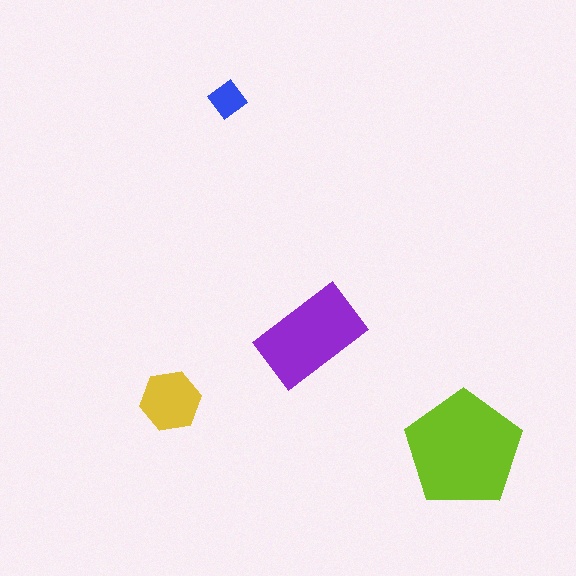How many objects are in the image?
There are 4 objects in the image.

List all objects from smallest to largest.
The blue diamond, the yellow hexagon, the purple rectangle, the lime pentagon.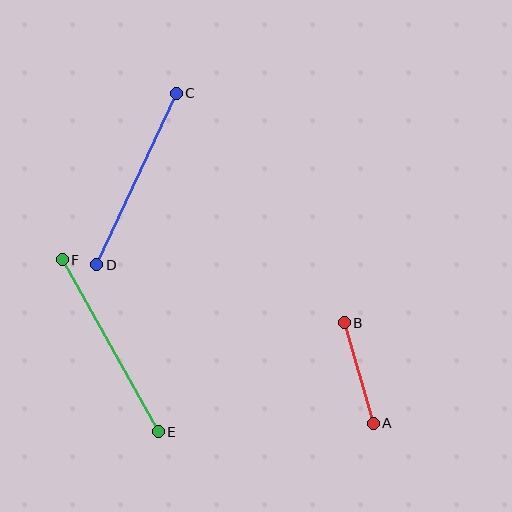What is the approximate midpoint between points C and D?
The midpoint is at approximately (136, 179) pixels.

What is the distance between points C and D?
The distance is approximately 189 pixels.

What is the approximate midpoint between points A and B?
The midpoint is at approximately (359, 373) pixels.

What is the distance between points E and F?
The distance is approximately 197 pixels.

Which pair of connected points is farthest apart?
Points E and F are farthest apart.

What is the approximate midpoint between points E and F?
The midpoint is at approximately (110, 346) pixels.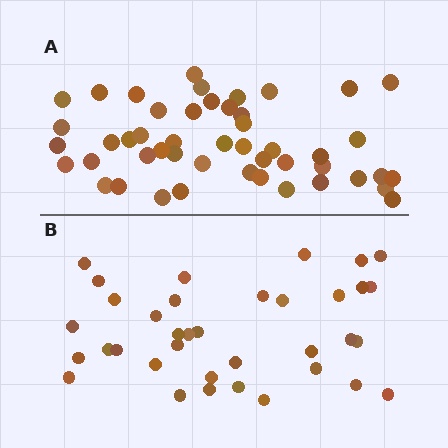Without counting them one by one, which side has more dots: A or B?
Region A (the top region) has more dots.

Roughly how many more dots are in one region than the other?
Region A has roughly 12 or so more dots than region B.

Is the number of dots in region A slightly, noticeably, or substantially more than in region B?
Region A has noticeably more, but not dramatically so. The ratio is roughly 1.3 to 1.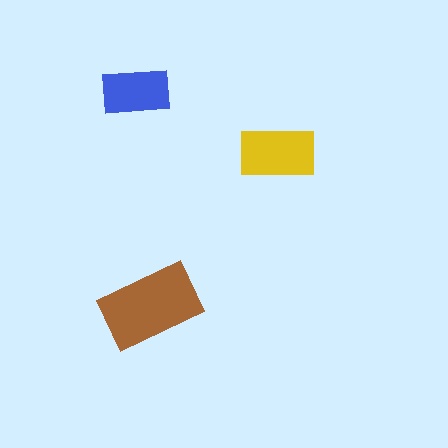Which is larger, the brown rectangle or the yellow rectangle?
The brown one.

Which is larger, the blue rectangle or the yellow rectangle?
The yellow one.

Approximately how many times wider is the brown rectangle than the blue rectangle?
About 1.5 times wider.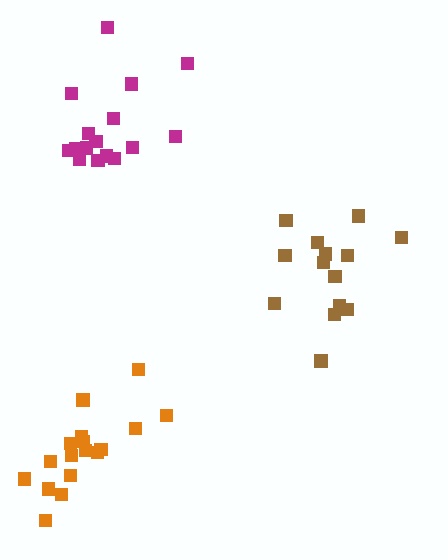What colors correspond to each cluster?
The clusters are colored: orange, magenta, brown.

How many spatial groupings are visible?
There are 3 spatial groupings.